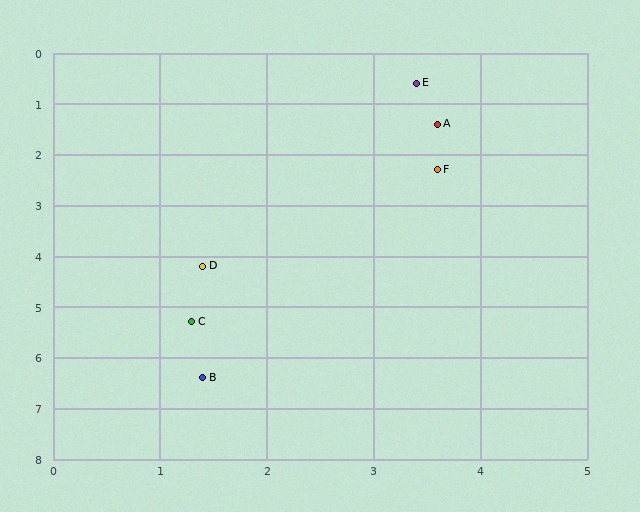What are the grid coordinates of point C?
Point C is at approximately (1.3, 5.3).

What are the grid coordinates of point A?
Point A is at approximately (3.6, 1.4).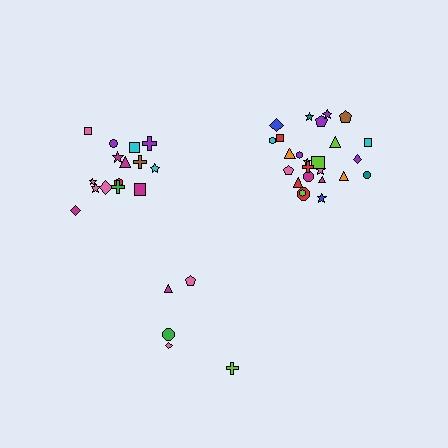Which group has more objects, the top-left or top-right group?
The top-right group.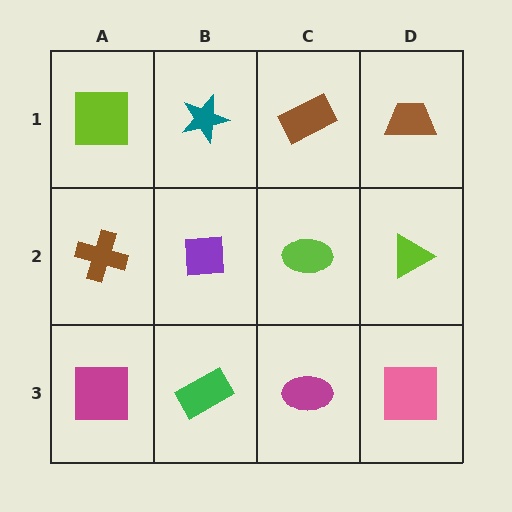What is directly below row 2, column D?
A pink square.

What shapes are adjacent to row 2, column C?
A brown rectangle (row 1, column C), a magenta ellipse (row 3, column C), a purple square (row 2, column B), a lime triangle (row 2, column D).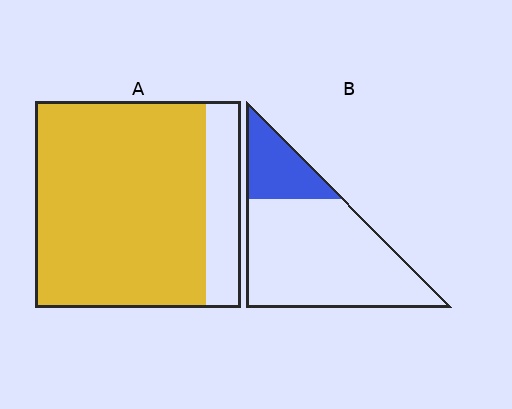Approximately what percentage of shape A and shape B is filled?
A is approximately 85% and B is approximately 25%.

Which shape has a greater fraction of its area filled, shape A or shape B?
Shape A.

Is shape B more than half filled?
No.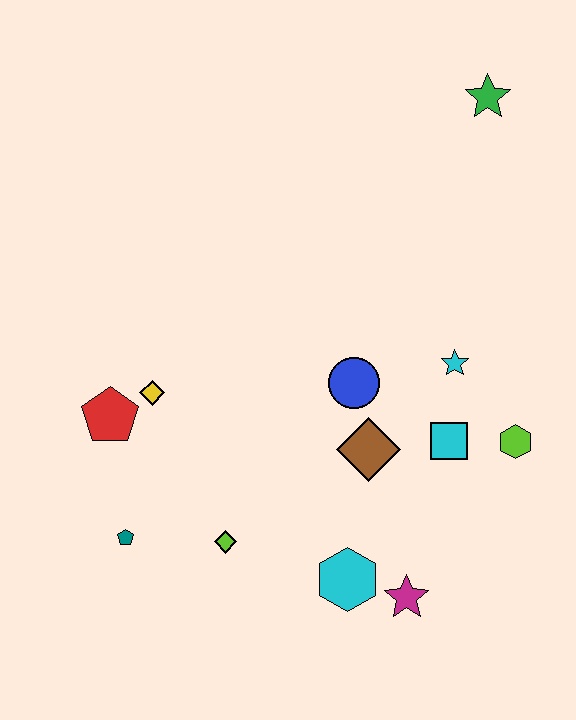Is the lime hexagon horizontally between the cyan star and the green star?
No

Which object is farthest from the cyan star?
The teal pentagon is farthest from the cyan star.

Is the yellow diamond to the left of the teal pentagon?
No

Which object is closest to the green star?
The cyan star is closest to the green star.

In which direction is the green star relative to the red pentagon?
The green star is to the right of the red pentagon.